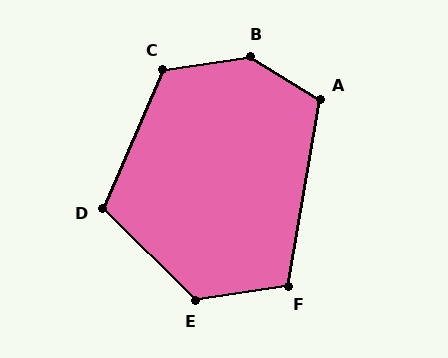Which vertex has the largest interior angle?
B, at approximately 140 degrees.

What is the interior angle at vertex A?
Approximately 112 degrees (obtuse).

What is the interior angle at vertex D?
Approximately 111 degrees (obtuse).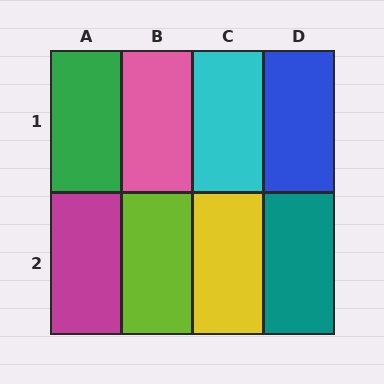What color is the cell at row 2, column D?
Teal.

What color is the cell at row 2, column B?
Lime.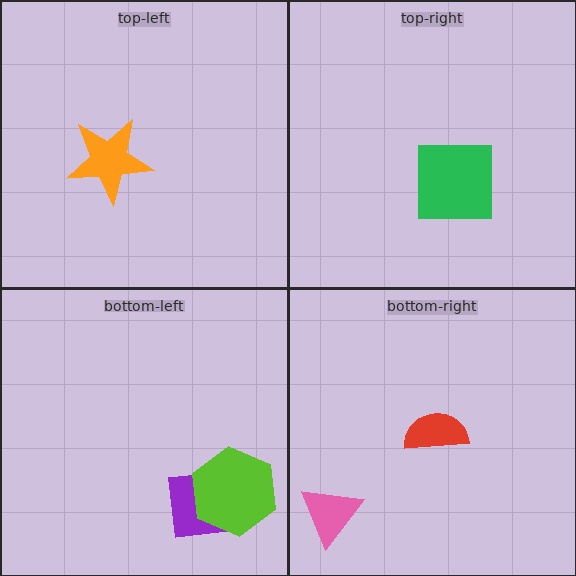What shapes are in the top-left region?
The orange star.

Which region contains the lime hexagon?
The bottom-left region.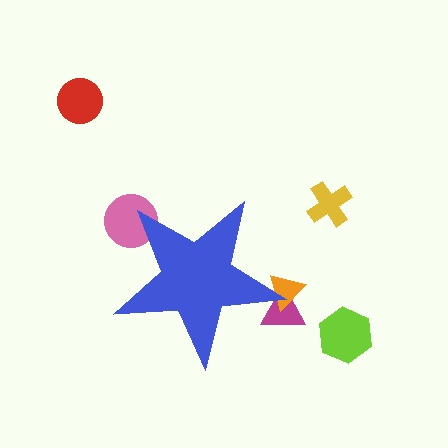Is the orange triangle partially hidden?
Yes, the orange triangle is partially hidden behind the blue star.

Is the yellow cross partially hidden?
No, the yellow cross is fully visible.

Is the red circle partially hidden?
No, the red circle is fully visible.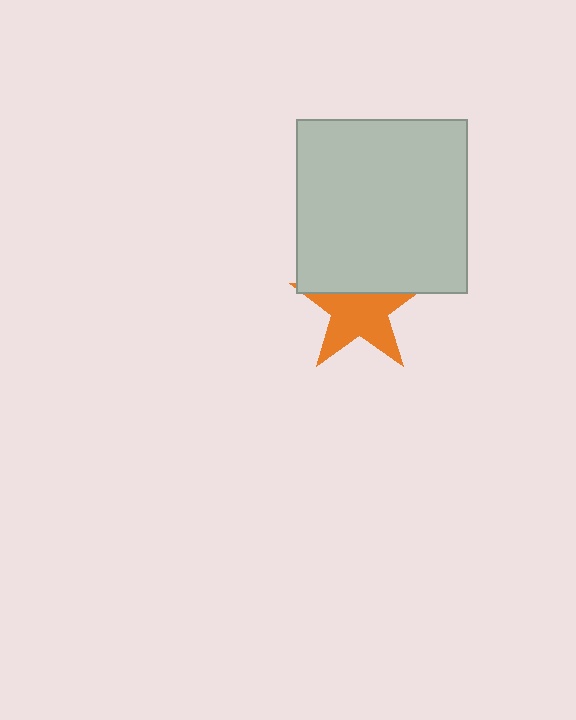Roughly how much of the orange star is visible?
Most of it is visible (roughly 66%).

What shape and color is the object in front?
The object in front is a light gray rectangle.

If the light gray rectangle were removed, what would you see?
You would see the complete orange star.